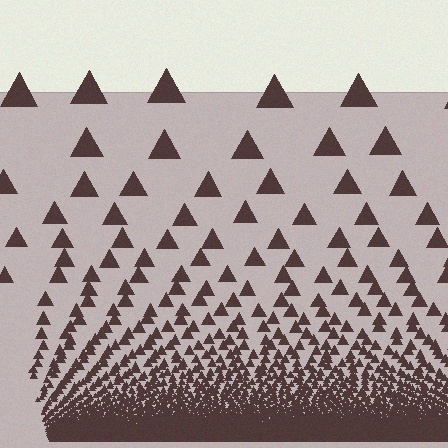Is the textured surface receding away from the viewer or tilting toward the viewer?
The surface appears to tilt toward the viewer. Texture elements get larger and sparser toward the top.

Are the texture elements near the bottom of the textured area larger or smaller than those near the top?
Smaller. The gradient is inverted — elements near the bottom are smaller and denser.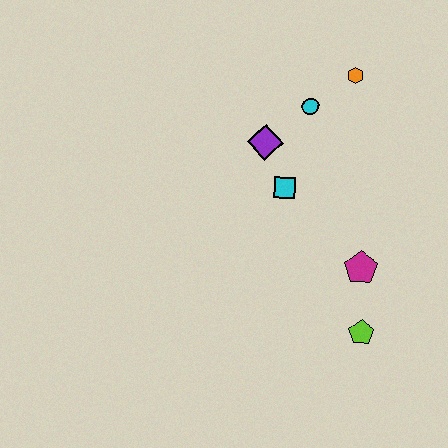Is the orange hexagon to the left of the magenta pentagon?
Yes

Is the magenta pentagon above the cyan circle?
No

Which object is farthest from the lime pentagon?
The orange hexagon is farthest from the lime pentagon.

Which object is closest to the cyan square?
The purple diamond is closest to the cyan square.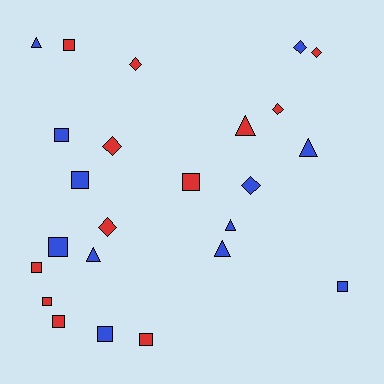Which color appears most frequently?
Red, with 12 objects.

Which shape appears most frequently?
Square, with 11 objects.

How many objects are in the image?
There are 24 objects.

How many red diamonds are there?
There are 5 red diamonds.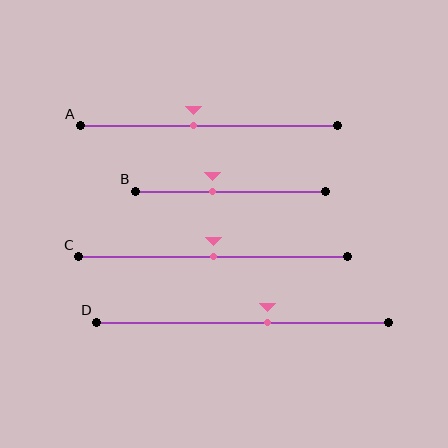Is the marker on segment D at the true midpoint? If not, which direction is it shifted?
No, the marker on segment D is shifted to the right by about 9% of the segment length.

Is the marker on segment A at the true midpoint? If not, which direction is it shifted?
No, the marker on segment A is shifted to the left by about 6% of the segment length.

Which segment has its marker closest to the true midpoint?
Segment C has its marker closest to the true midpoint.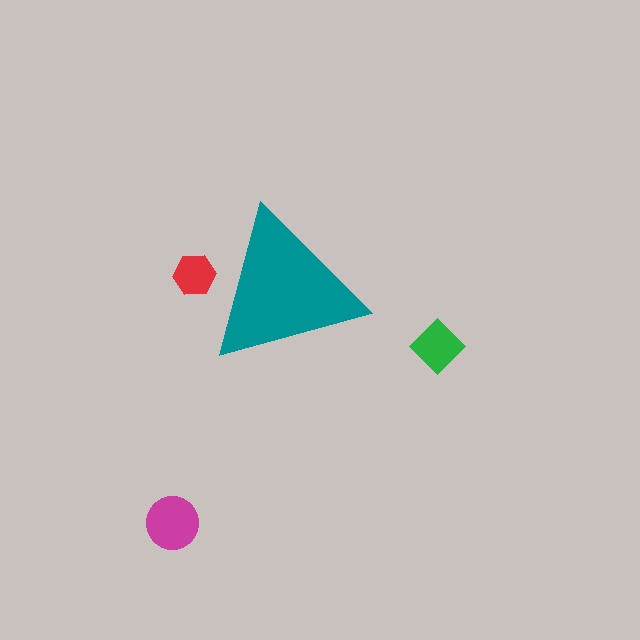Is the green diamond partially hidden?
No, the green diamond is fully visible.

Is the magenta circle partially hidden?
No, the magenta circle is fully visible.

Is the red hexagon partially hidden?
Yes, the red hexagon is partially hidden behind the teal triangle.